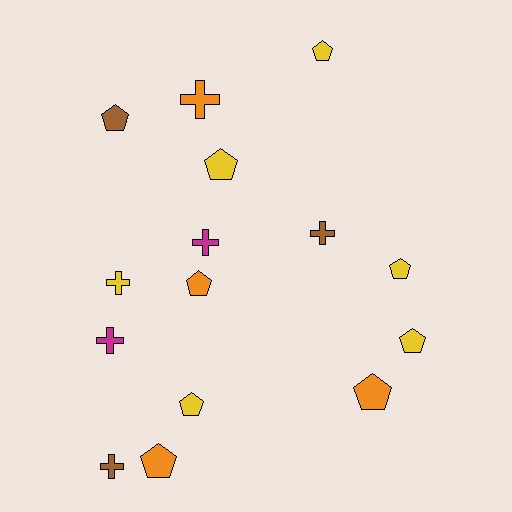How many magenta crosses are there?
There are 2 magenta crosses.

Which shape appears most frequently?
Pentagon, with 9 objects.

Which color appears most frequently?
Yellow, with 6 objects.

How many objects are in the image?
There are 15 objects.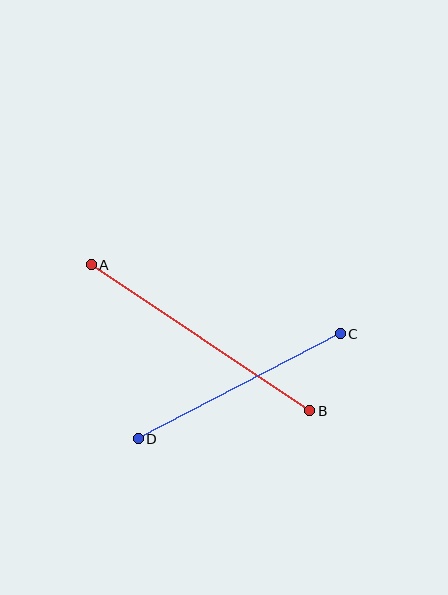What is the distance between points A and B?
The distance is approximately 262 pixels.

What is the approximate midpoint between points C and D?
The midpoint is at approximately (239, 386) pixels.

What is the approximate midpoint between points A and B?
The midpoint is at approximately (201, 338) pixels.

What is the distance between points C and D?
The distance is approximately 228 pixels.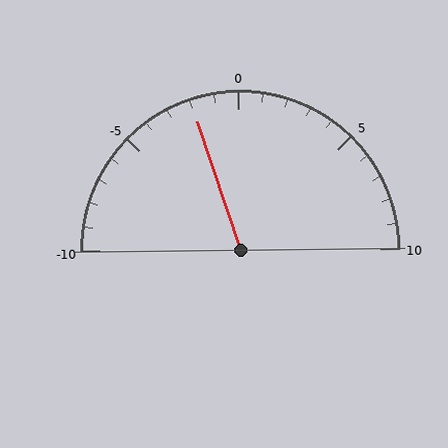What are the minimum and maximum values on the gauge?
The gauge ranges from -10 to 10.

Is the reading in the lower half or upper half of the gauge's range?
The reading is in the lower half of the range (-10 to 10).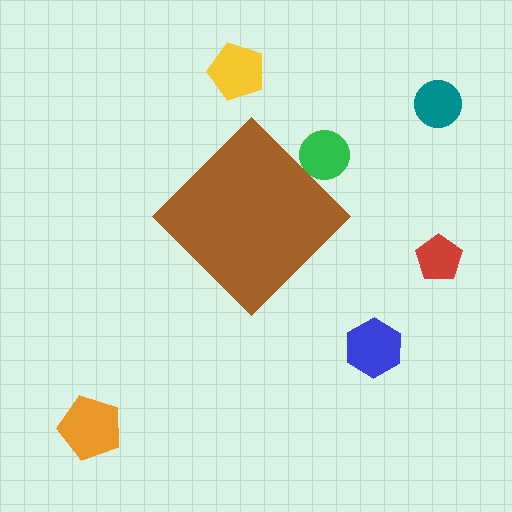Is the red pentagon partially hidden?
No, the red pentagon is fully visible.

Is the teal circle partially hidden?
No, the teal circle is fully visible.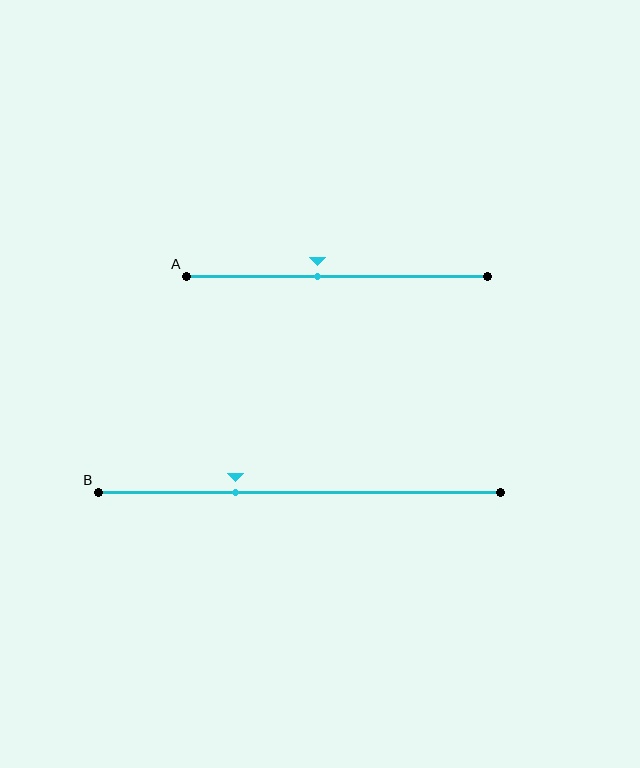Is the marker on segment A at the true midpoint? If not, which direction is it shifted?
No, the marker on segment A is shifted to the left by about 6% of the segment length.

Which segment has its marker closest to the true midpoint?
Segment A has its marker closest to the true midpoint.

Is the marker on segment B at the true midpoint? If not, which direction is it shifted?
No, the marker on segment B is shifted to the left by about 16% of the segment length.